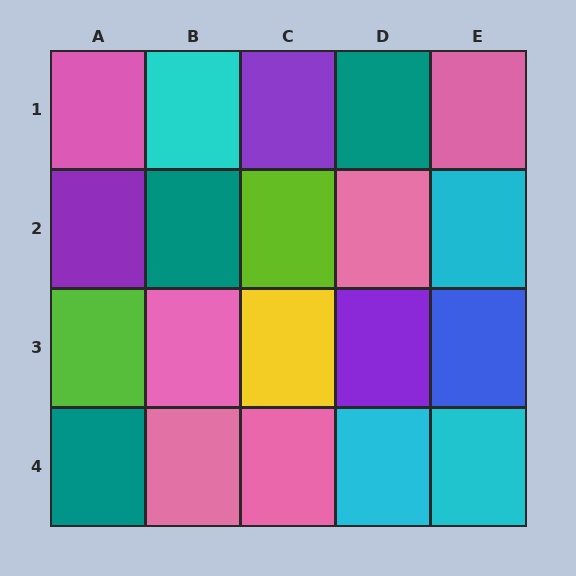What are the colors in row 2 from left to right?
Purple, teal, lime, pink, cyan.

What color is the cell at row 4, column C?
Pink.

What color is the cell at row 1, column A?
Pink.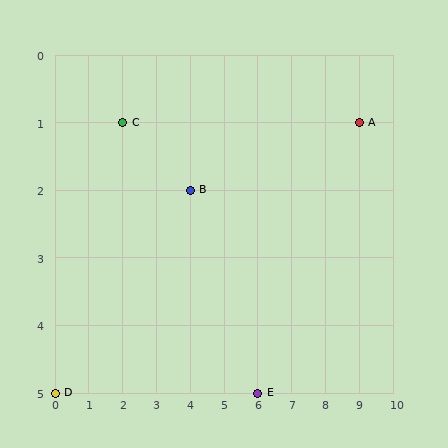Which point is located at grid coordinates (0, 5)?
Point D is at (0, 5).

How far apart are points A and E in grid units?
Points A and E are 3 columns and 4 rows apart (about 5.0 grid units diagonally).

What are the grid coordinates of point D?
Point D is at grid coordinates (0, 5).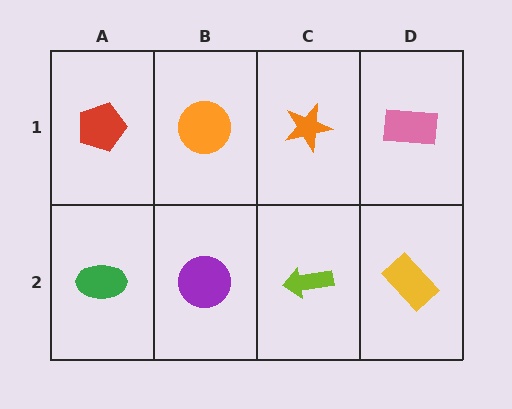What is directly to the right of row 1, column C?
A pink rectangle.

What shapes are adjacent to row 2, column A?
A red pentagon (row 1, column A), a purple circle (row 2, column B).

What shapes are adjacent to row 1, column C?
A lime arrow (row 2, column C), an orange circle (row 1, column B), a pink rectangle (row 1, column D).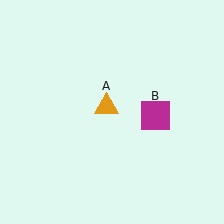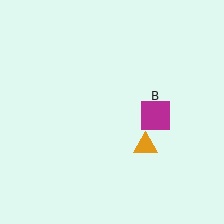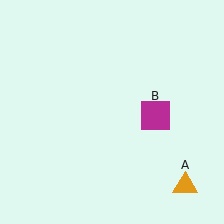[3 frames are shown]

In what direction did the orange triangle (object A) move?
The orange triangle (object A) moved down and to the right.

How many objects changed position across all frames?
1 object changed position: orange triangle (object A).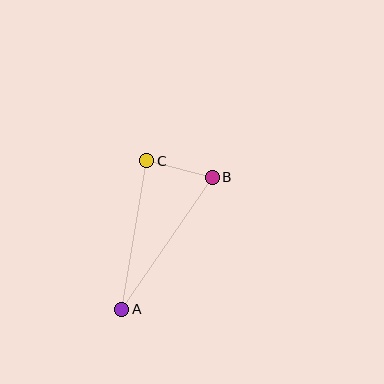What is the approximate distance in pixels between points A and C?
The distance between A and C is approximately 151 pixels.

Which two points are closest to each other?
Points B and C are closest to each other.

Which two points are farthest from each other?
Points A and B are farthest from each other.